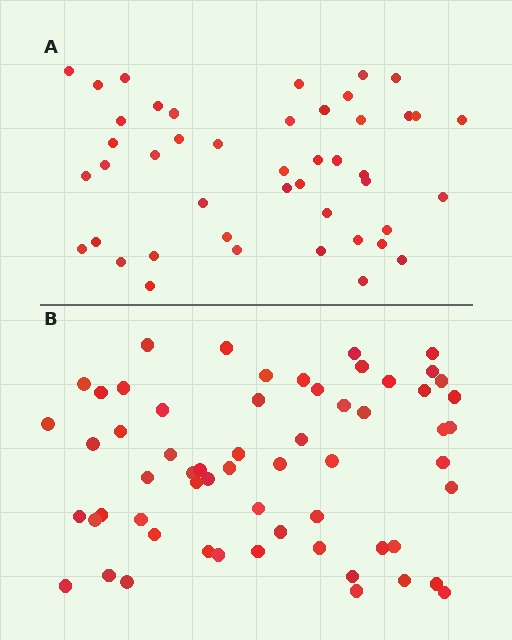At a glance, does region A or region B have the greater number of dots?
Region B (the bottom region) has more dots.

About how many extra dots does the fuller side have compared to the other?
Region B has approximately 15 more dots than region A.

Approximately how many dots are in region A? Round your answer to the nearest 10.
About 40 dots. (The exact count is 45, which rounds to 40.)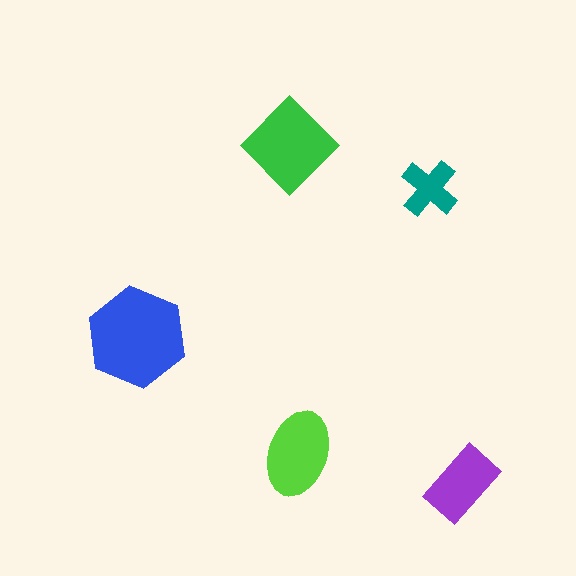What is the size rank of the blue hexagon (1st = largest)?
1st.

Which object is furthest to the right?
The purple rectangle is rightmost.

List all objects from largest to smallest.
The blue hexagon, the green diamond, the lime ellipse, the purple rectangle, the teal cross.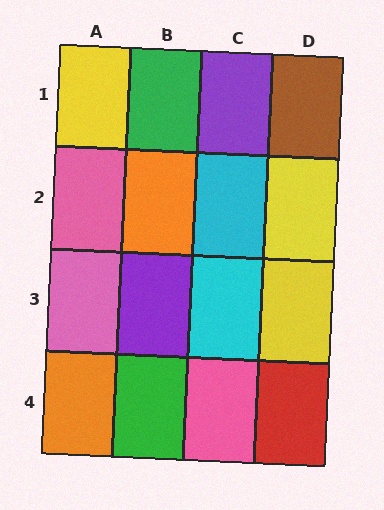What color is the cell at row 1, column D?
Brown.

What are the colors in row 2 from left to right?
Pink, orange, cyan, yellow.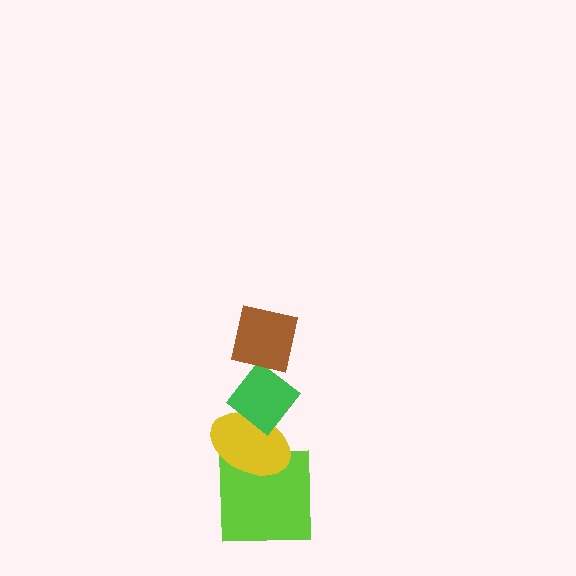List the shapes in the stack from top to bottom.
From top to bottom: the brown square, the green diamond, the yellow ellipse, the lime square.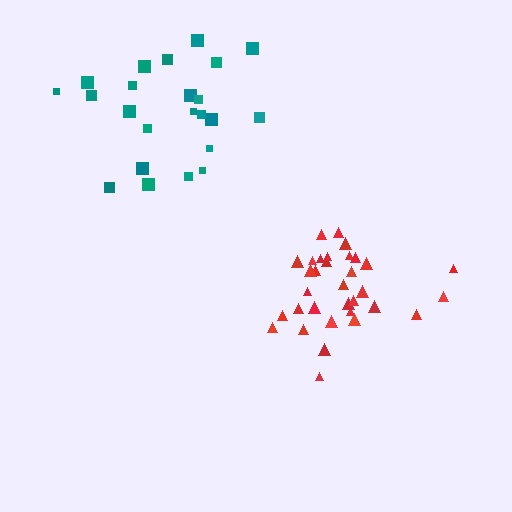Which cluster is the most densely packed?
Red.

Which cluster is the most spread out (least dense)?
Teal.